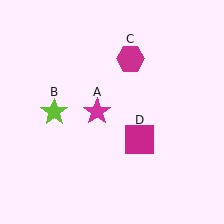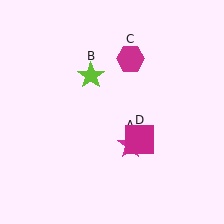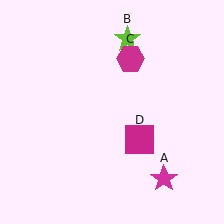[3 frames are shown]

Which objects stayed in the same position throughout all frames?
Magenta hexagon (object C) and magenta square (object D) remained stationary.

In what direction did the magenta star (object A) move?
The magenta star (object A) moved down and to the right.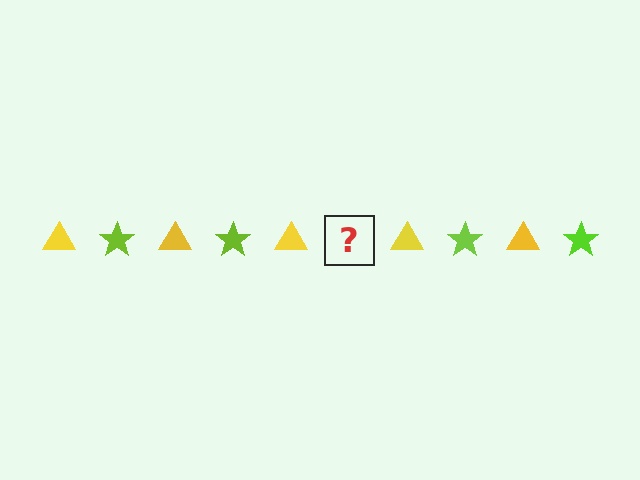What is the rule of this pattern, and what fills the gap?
The rule is that the pattern alternates between yellow triangle and lime star. The gap should be filled with a lime star.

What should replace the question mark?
The question mark should be replaced with a lime star.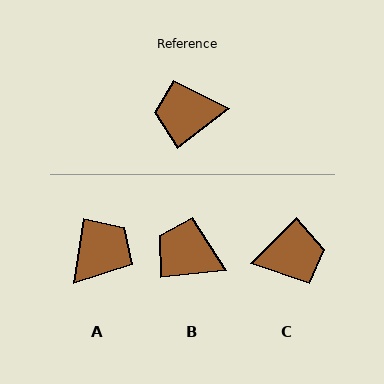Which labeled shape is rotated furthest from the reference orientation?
C, about 172 degrees away.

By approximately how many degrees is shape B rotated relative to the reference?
Approximately 31 degrees clockwise.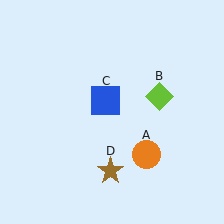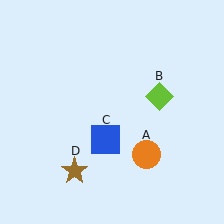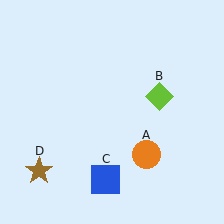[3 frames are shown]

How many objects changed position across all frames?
2 objects changed position: blue square (object C), brown star (object D).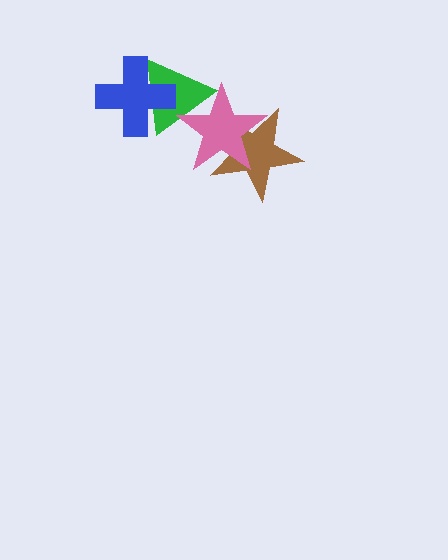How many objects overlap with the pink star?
2 objects overlap with the pink star.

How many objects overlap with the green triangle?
2 objects overlap with the green triangle.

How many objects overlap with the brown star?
1 object overlaps with the brown star.